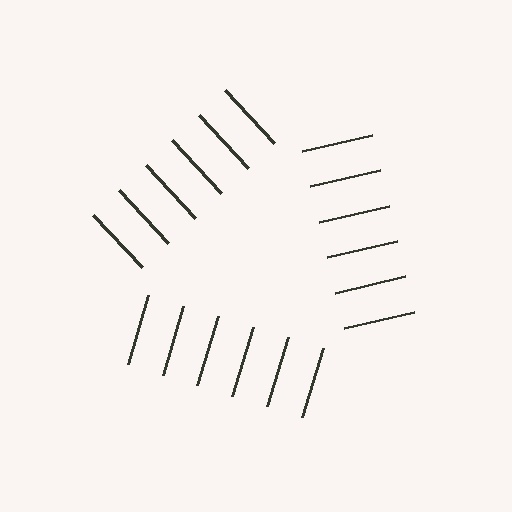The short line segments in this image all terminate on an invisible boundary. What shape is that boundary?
An illusory triangle — the line segments terminate on its edges but no continuous stroke is drawn.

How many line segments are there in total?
18 — 6 along each of the 3 edges.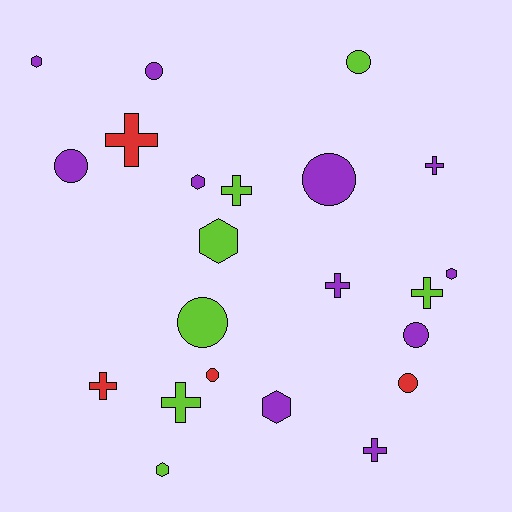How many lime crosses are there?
There are 3 lime crosses.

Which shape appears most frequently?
Cross, with 8 objects.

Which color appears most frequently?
Purple, with 11 objects.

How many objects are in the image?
There are 22 objects.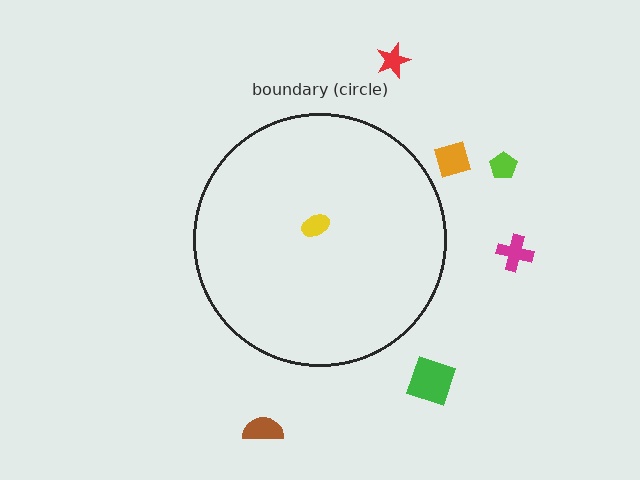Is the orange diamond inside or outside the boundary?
Outside.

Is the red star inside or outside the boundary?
Outside.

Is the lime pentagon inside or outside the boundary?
Outside.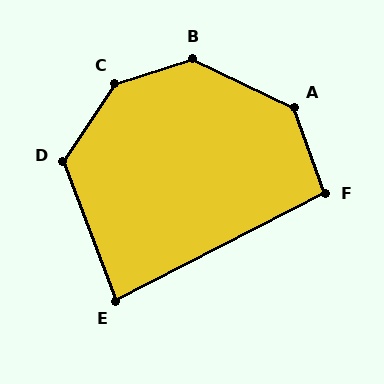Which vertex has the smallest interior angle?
E, at approximately 84 degrees.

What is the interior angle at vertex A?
Approximately 135 degrees (obtuse).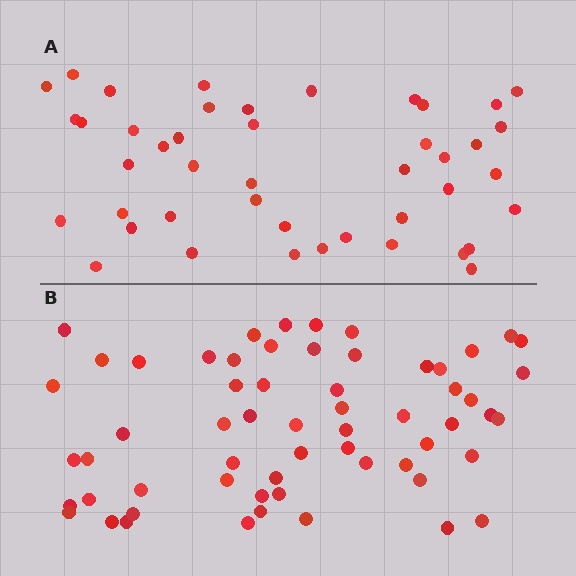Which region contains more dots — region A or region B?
Region B (the bottom region) has more dots.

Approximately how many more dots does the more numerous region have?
Region B has approximately 15 more dots than region A.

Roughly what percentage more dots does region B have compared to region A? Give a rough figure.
About 35% more.